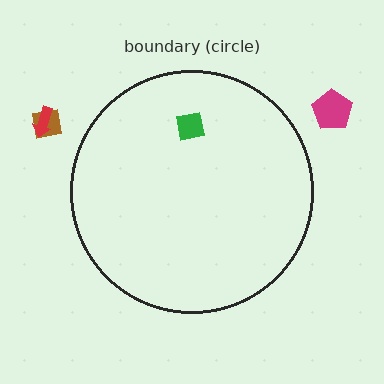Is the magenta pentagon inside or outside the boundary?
Outside.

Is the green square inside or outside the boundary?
Inside.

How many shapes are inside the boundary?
1 inside, 3 outside.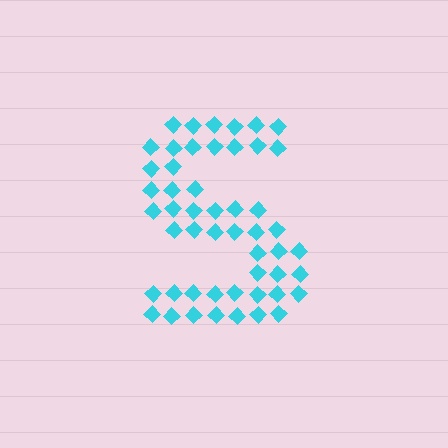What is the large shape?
The large shape is the letter S.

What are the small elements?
The small elements are diamonds.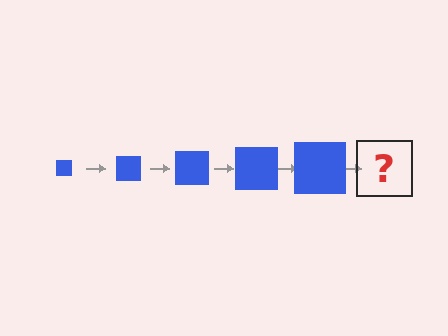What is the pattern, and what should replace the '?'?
The pattern is that the square gets progressively larger each step. The '?' should be a blue square, larger than the previous one.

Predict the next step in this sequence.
The next step is a blue square, larger than the previous one.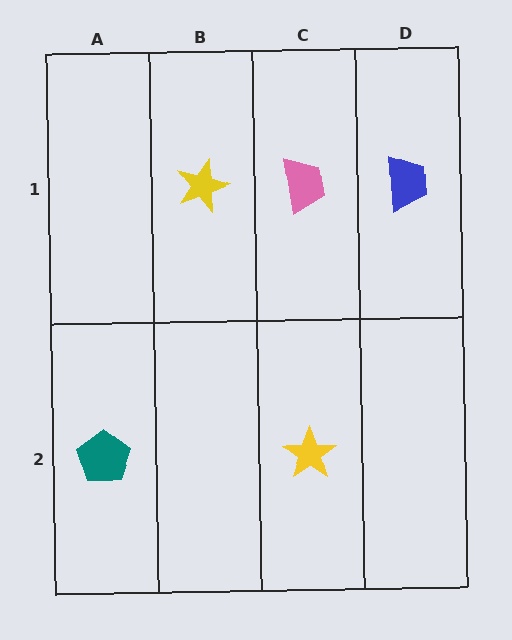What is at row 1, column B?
A yellow star.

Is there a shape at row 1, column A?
No, that cell is empty.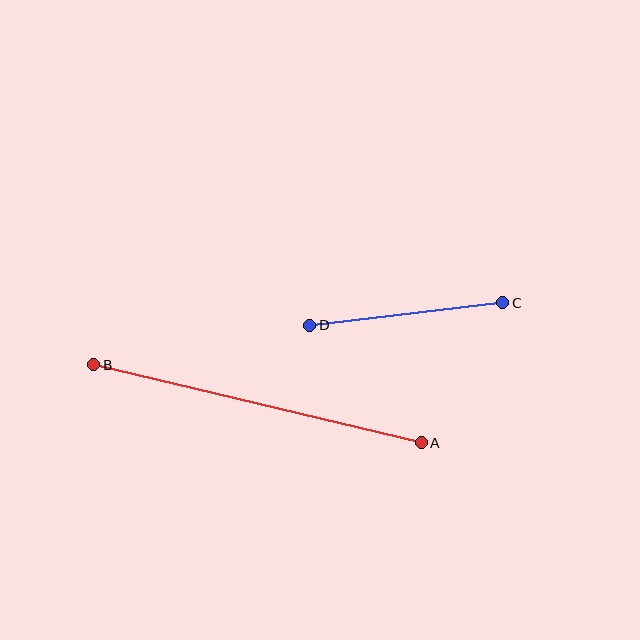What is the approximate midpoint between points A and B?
The midpoint is at approximately (257, 404) pixels.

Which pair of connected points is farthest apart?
Points A and B are farthest apart.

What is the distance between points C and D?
The distance is approximately 194 pixels.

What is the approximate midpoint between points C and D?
The midpoint is at approximately (406, 314) pixels.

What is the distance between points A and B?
The distance is approximately 336 pixels.